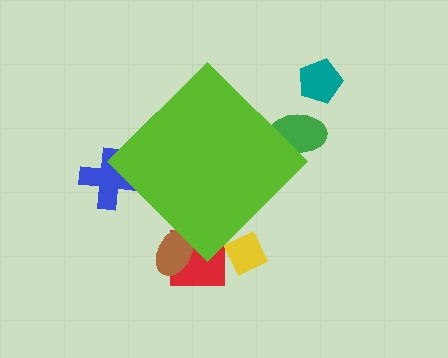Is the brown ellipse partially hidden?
Yes, the brown ellipse is partially hidden behind the lime diamond.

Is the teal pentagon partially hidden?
No, the teal pentagon is fully visible.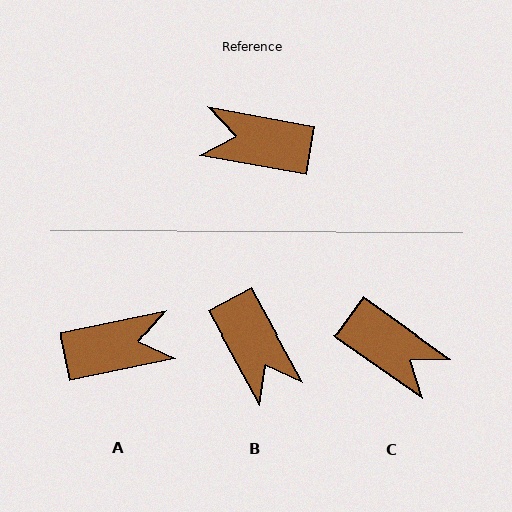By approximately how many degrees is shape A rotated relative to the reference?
Approximately 158 degrees clockwise.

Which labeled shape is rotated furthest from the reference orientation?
A, about 158 degrees away.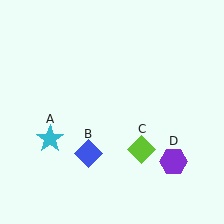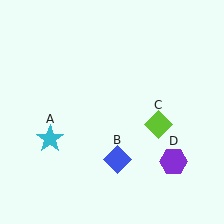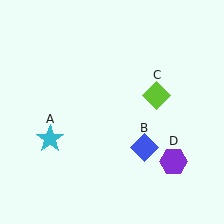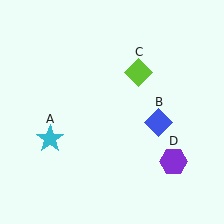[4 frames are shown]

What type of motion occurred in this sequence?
The blue diamond (object B), lime diamond (object C) rotated counterclockwise around the center of the scene.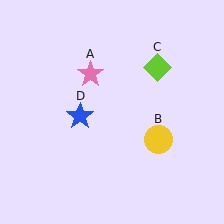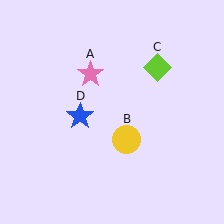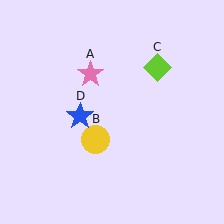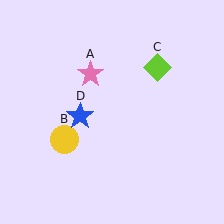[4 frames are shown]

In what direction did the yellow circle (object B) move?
The yellow circle (object B) moved left.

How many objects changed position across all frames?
1 object changed position: yellow circle (object B).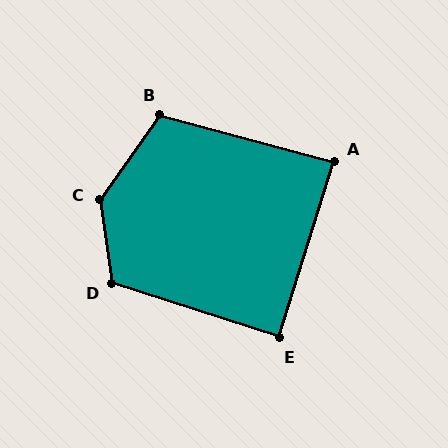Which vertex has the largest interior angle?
C, at approximately 136 degrees.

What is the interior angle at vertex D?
Approximately 116 degrees (obtuse).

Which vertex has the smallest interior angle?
A, at approximately 88 degrees.